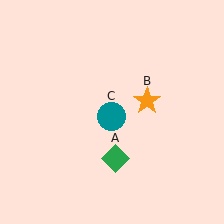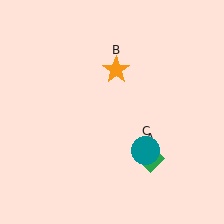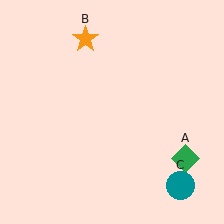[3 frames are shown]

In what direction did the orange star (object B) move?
The orange star (object B) moved up and to the left.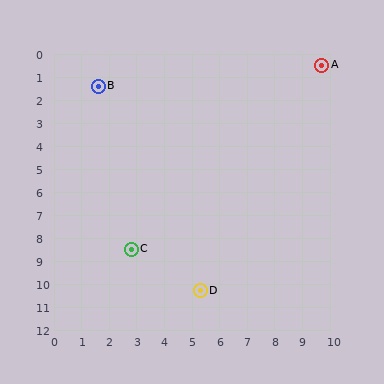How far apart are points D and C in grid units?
Points D and C are about 3.1 grid units apart.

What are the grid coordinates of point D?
Point D is at approximately (5.3, 10.3).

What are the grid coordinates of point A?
Point A is at approximately (9.7, 0.5).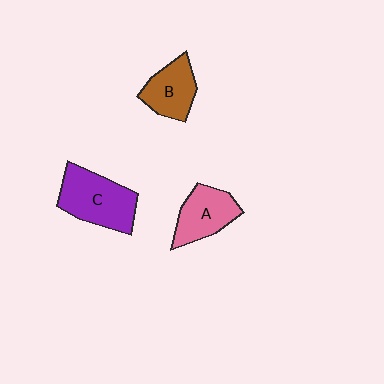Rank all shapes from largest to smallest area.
From largest to smallest: C (purple), A (pink), B (brown).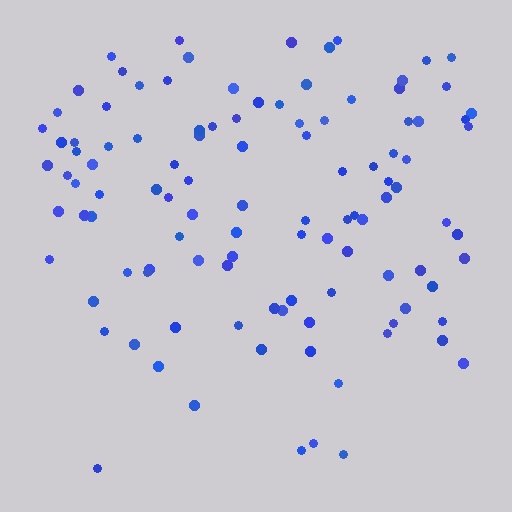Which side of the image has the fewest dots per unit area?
The bottom.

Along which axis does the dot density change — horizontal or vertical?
Vertical.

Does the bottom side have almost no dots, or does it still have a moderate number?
Still a moderate number, just noticeably fewer than the top.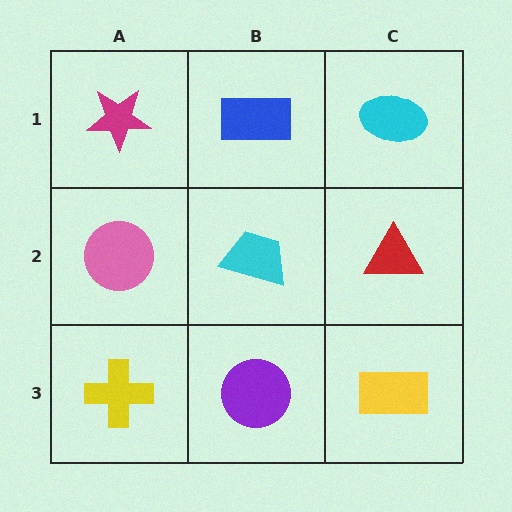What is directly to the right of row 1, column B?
A cyan ellipse.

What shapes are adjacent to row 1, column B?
A cyan trapezoid (row 2, column B), a magenta star (row 1, column A), a cyan ellipse (row 1, column C).